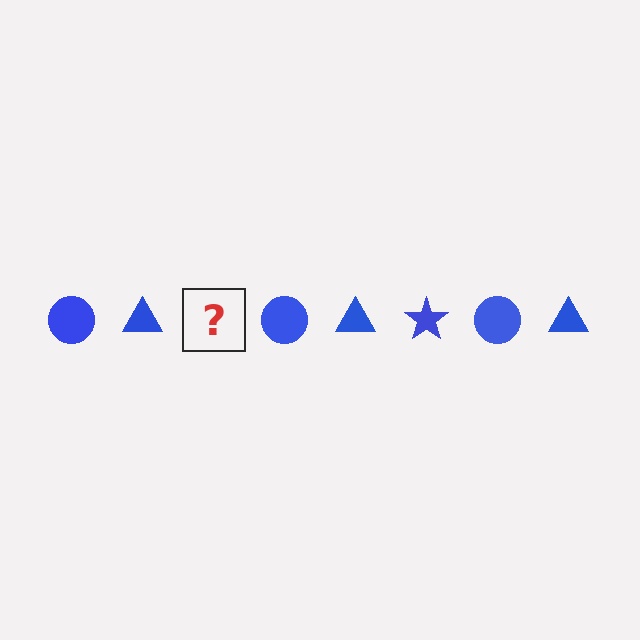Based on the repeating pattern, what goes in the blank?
The blank should be a blue star.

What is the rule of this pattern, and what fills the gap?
The rule is that the pattern cycles through circle, triangle, star shapes in blue. The gap should be filled with a blue star.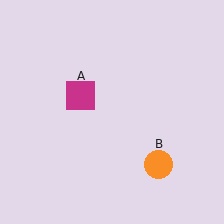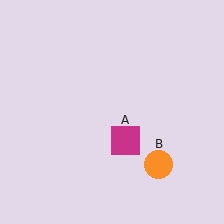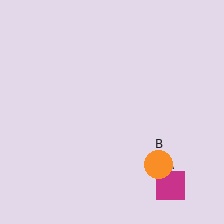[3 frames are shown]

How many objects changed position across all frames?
1 object changed position: magenta square (object A).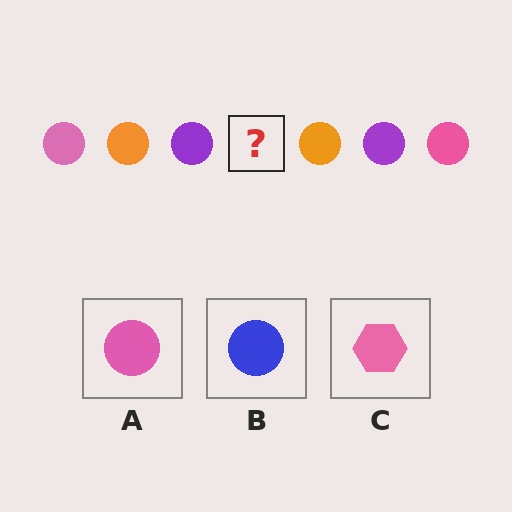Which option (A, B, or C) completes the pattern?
A.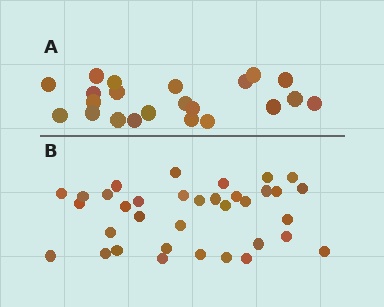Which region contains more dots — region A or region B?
Region B (the bottom region) has more dots.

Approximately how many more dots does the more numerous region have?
Region B has approximately 15 more dots than region A.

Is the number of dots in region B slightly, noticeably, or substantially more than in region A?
Region B has substantially more. The ratio is roughly 1.6 to 1.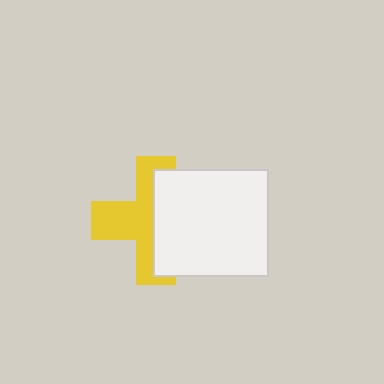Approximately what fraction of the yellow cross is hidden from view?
Roughly 48% of the yellow cross is hidden behind the white rectangle.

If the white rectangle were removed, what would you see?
You would see the complete yellow cross.